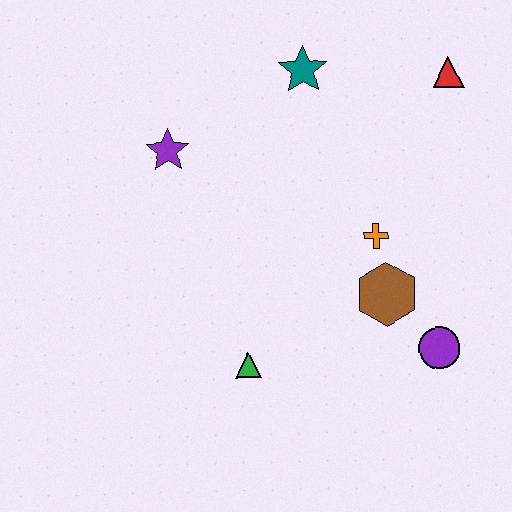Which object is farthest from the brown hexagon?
The purple star is farthest from the brown hexagon.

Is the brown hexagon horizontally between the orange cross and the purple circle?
Yes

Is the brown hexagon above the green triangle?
Yes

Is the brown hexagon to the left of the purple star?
No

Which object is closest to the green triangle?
The brown hexagon is closest to the green triangle.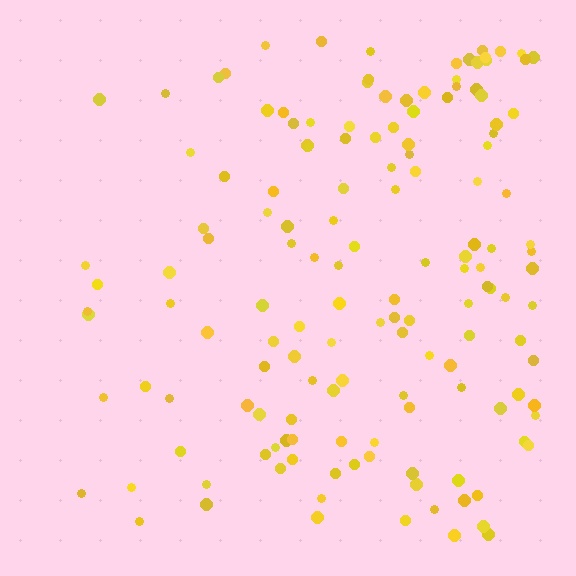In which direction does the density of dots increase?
From left to right, with the right side densest.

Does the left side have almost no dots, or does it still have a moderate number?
Still a moderate number, just noticeably fewer than the right.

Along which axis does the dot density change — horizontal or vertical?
Horizontal.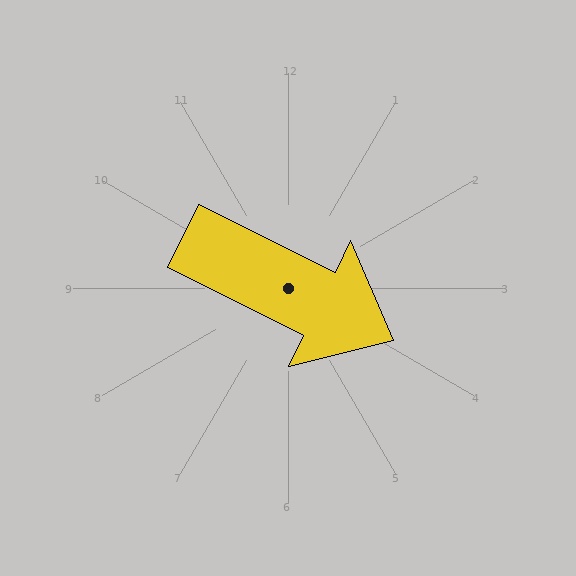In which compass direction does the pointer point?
Southeast.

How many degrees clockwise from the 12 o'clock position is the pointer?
Approximately 116 degrees.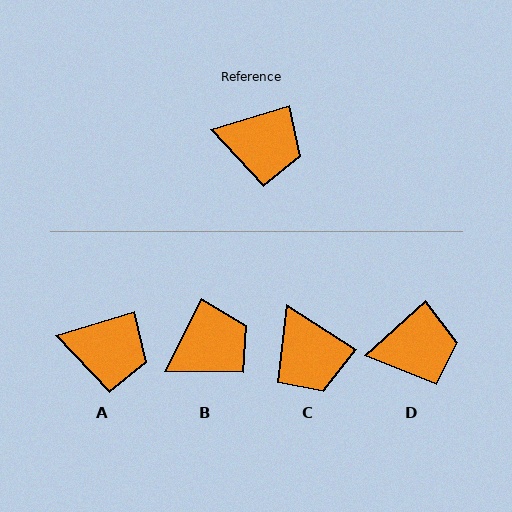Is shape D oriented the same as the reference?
No, it is off by about 25 degrees.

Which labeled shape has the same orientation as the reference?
A.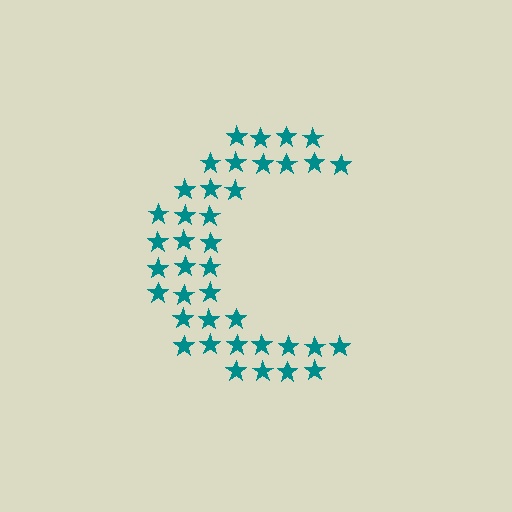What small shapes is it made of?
It is made of small stars.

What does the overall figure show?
The overall figure shows the letter C.